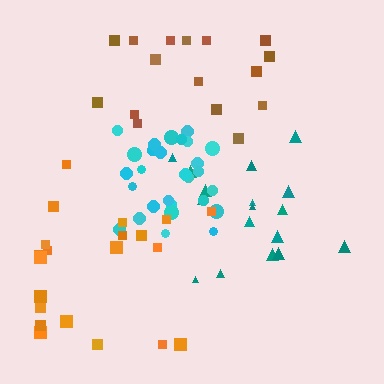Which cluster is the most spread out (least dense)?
Brown.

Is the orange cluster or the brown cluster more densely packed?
Orange.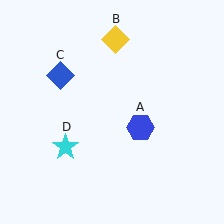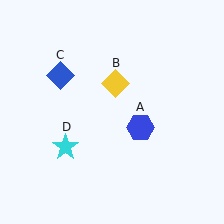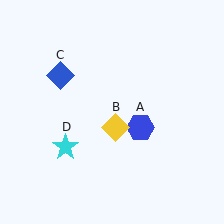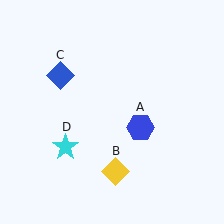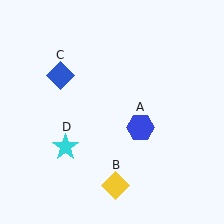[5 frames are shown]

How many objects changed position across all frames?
1 object changed position: yellow diamond (object B).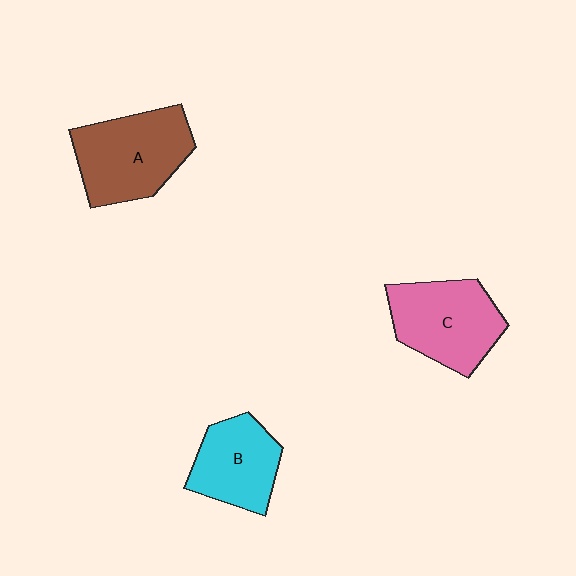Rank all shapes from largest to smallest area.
From largest to smallest: A (brown), C (pink), B (cyan).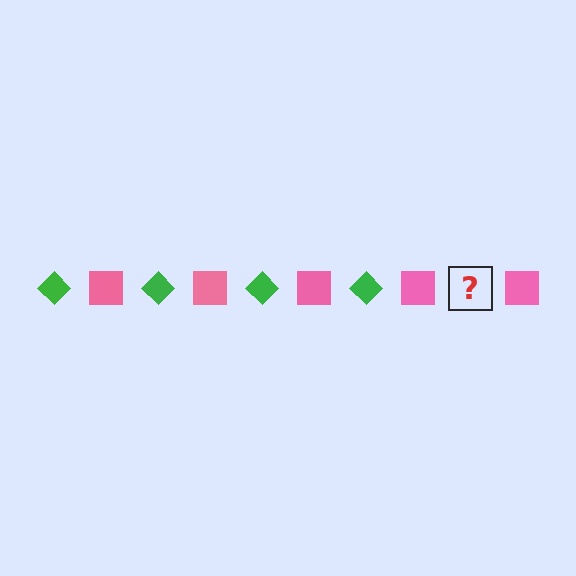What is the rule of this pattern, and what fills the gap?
The rule is that the pattern alternates between green diamond and pink square. The gap should be filled with a green diamond.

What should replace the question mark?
The question mark should be replaced with a green diamond.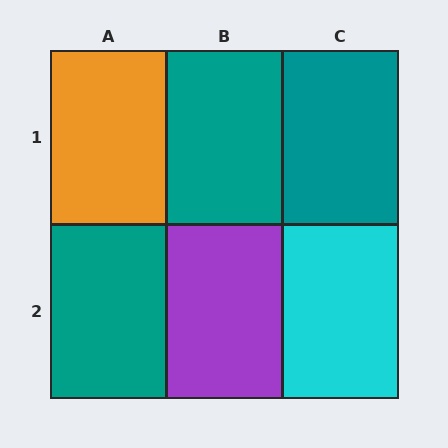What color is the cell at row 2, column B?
Purple.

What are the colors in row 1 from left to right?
Orange, teal, teal.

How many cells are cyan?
1 cell is cyan.